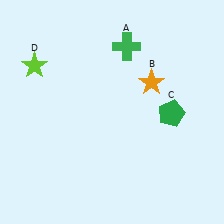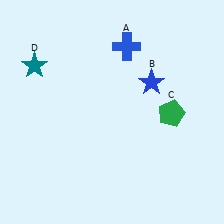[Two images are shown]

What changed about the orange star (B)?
In Image 1, B is orange. In Image 2, it changed to blue.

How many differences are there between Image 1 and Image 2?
There are 3 differences between the two images.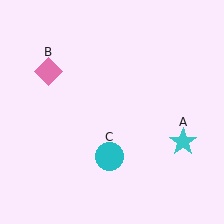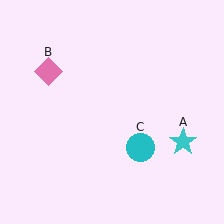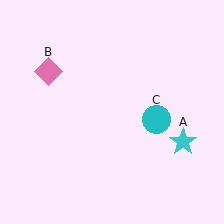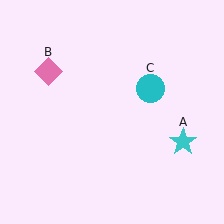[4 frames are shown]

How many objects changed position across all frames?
1 object changed position: cyan circle (object C).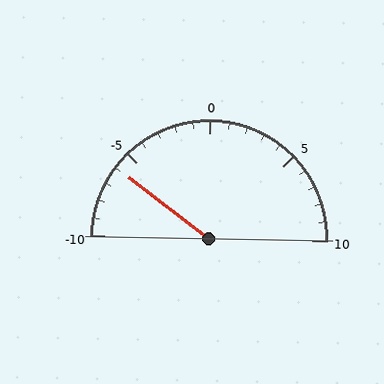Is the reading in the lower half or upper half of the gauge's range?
The reading is in the lower half of the range (-10 to 10).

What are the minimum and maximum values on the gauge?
The gauge ranges from -10 to 10.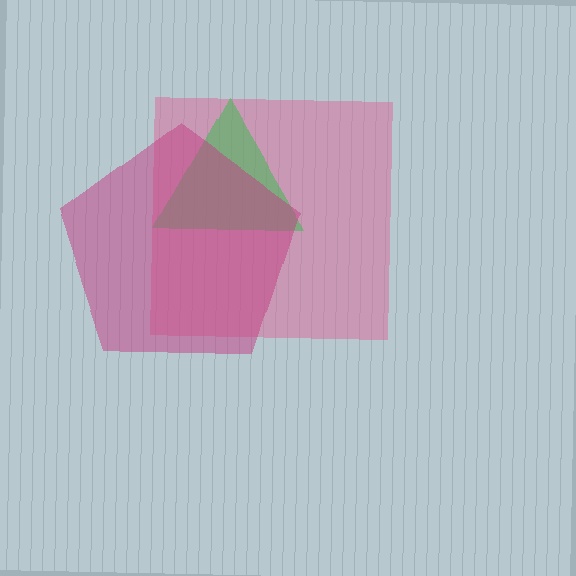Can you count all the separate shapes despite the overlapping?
Yes, there are 3 separate shapes.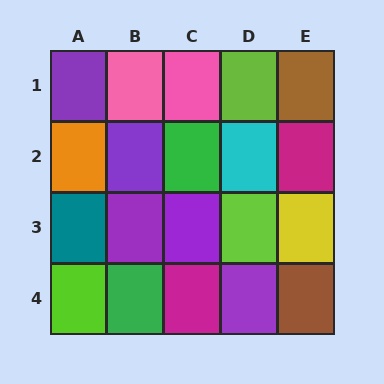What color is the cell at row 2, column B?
Purple.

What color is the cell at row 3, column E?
Yellow.